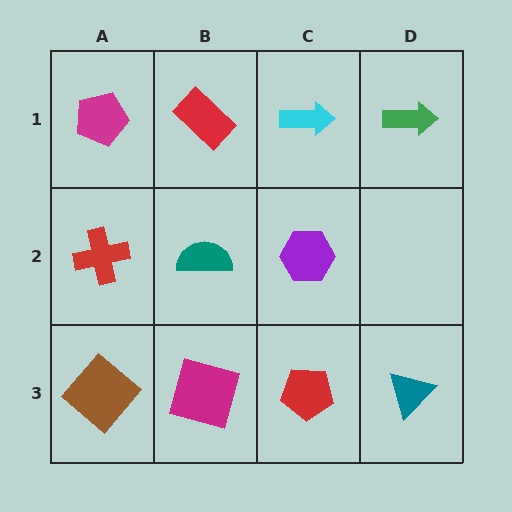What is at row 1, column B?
A red rectangle.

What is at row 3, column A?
A brown diamond.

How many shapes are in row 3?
4 shapes.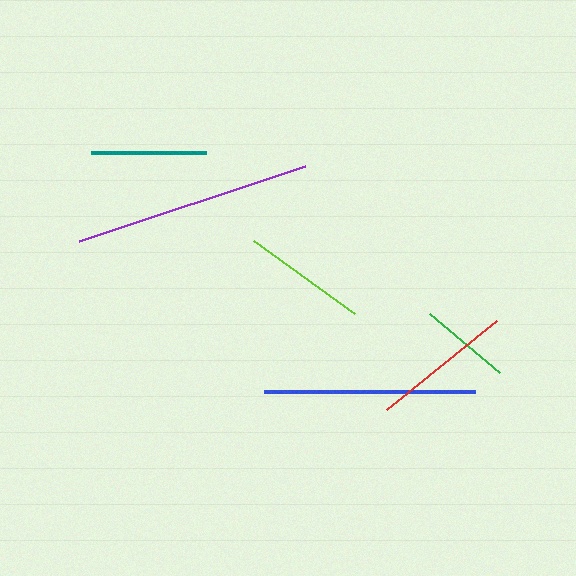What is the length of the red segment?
The red segment is approximately 142 pixels long.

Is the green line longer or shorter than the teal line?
The teal line is longer than the green line.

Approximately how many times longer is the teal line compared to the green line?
The teal line is approximately 1.2 times the length of the green line.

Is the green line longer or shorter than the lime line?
The lime line is longer than the green line.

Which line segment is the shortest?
The green line is the shortest at approximately 92 pixels.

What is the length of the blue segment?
The blue segment is approximately 211 pixels long.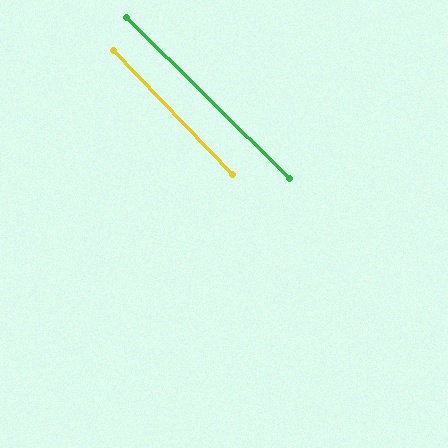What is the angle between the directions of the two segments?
Approximately 2 degrees.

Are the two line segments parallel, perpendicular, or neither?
Parallel — their directions differ by only 1.6°.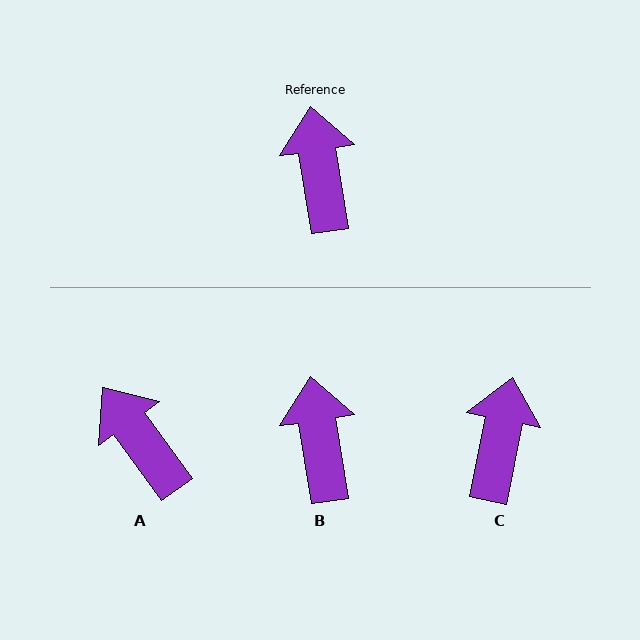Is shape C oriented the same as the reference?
No, it is off by about 20 degrees.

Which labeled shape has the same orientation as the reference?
B.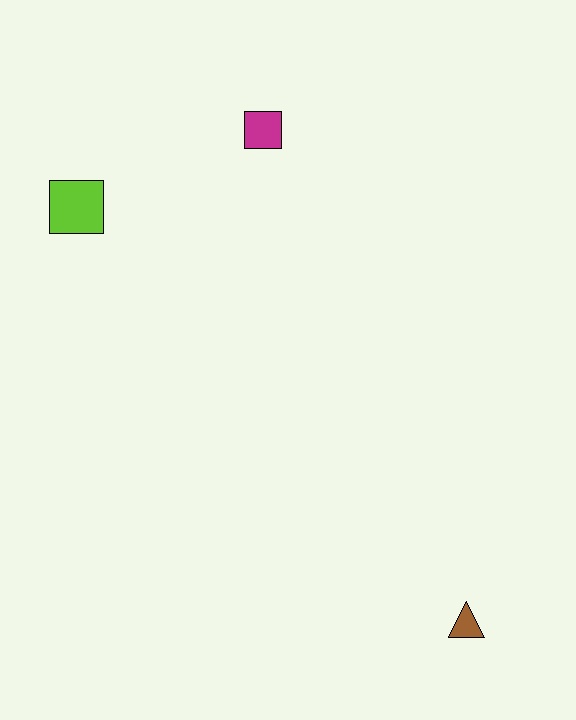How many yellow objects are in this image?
There are no yellow objects.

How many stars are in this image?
There are no stars.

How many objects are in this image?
There are 3 objects.